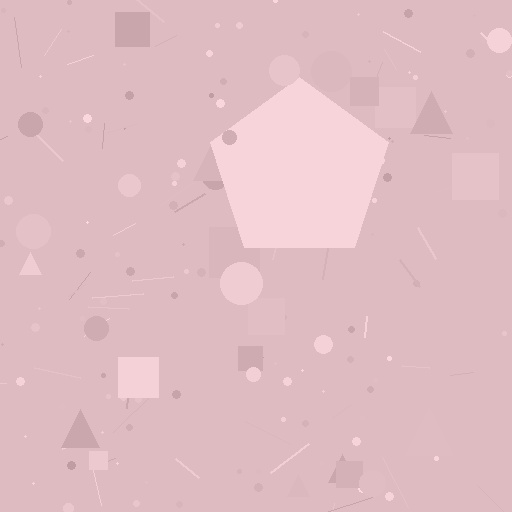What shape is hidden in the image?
A pentagon is hidden in the image.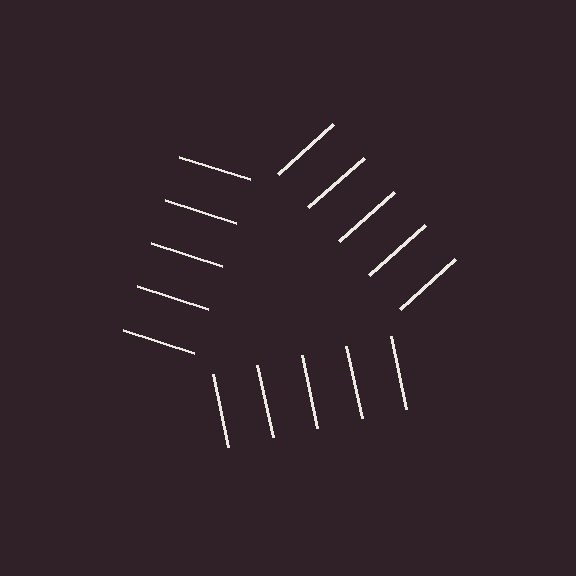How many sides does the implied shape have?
3 sides — the line-ends trace a triangle.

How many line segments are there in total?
15 — 5 along each of the 3 edges.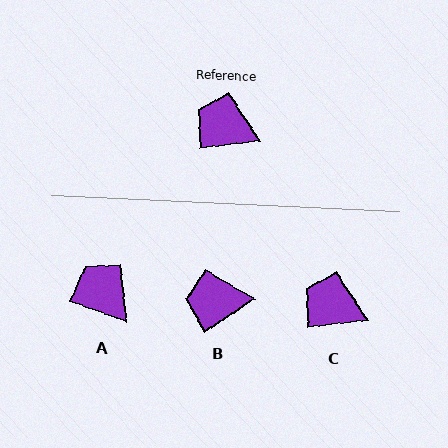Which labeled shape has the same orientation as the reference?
C.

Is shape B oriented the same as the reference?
No, it is off by about 28 degrees.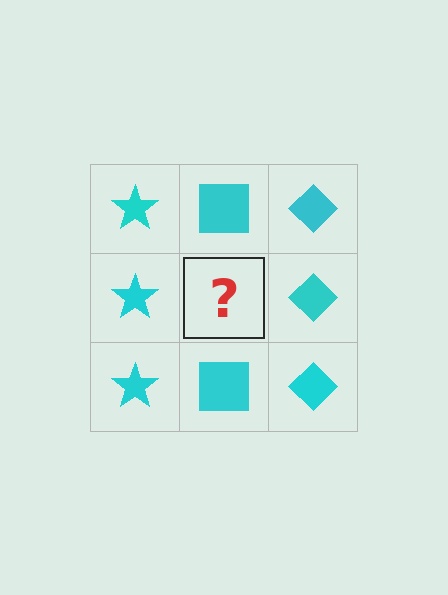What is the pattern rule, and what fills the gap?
The rule is that each column has a consistent shape. The gap should be filled with a cyan square.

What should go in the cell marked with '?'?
The missing cell should contain a cyan square.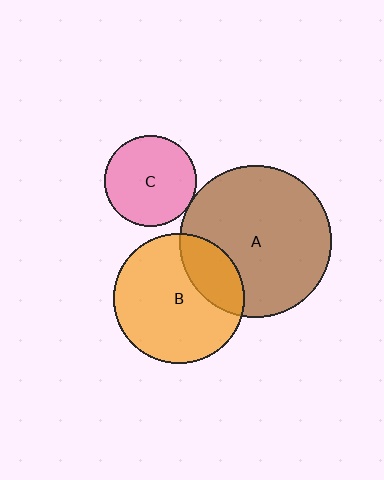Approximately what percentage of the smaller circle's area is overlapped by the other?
Approximately 25%.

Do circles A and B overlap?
Yes.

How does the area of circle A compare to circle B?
Approximately 1.4 times.